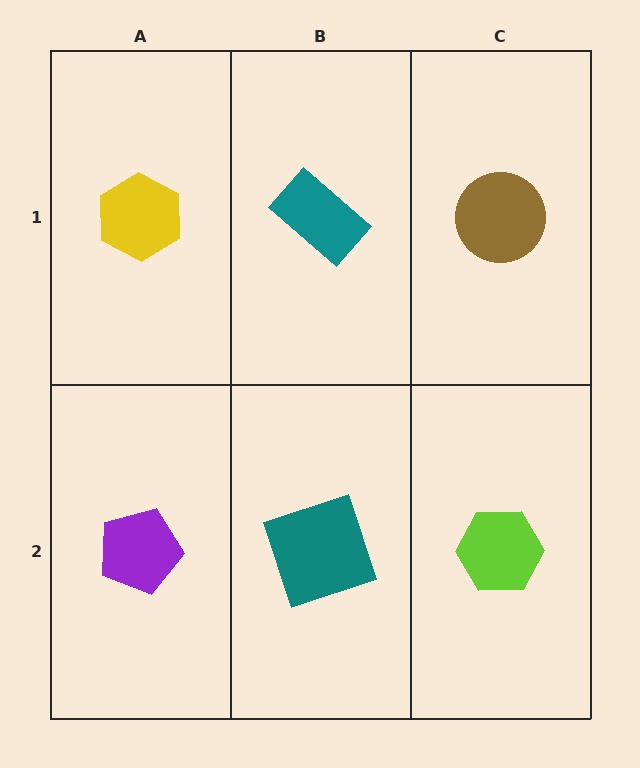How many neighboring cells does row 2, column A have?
2.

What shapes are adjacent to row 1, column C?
A lime hexagon (row 2, column C), a teal rectangle (row 1, column B).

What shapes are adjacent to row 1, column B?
A teal square (row 2, column B), a yellow hexagon (row 1, column A), a brown circle (row 1, column C).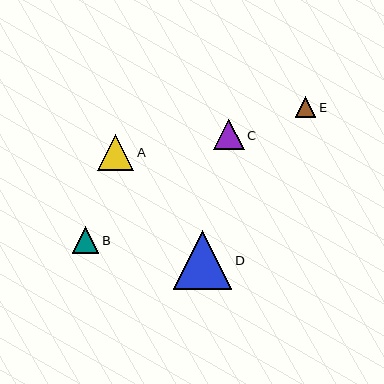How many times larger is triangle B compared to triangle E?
Triangle B is approximately 1.3 times the size of triangle E.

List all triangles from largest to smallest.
From largest to smallest: D, A, C, B, E.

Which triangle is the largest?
Triangle D is the largest with a size of approximately 58 pixels.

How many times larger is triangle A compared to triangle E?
Triangle A is approximately 1.7 times the size of triangle E.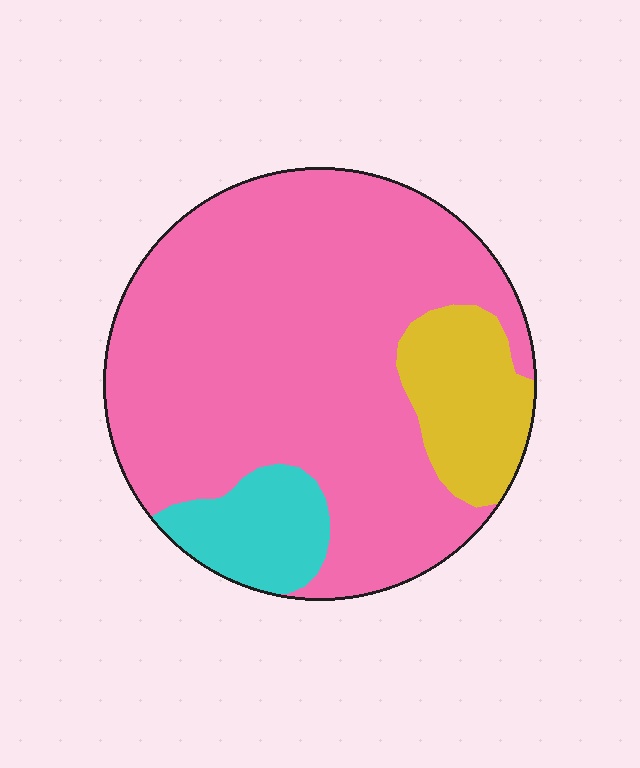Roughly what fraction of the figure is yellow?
Yellow takes up about one eighth (1/8) of the figure.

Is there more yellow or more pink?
Pink.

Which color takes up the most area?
Pink, at roughly 75%.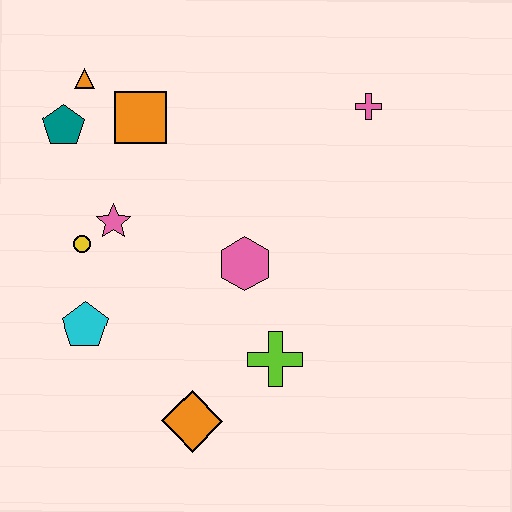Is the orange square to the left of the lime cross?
Yes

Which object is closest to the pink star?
The yellow circle is closest to the pink star.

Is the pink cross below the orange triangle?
Yes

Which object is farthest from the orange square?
The orange diamond is farthest from the orange square.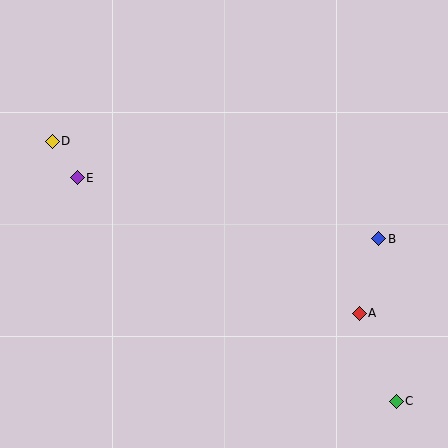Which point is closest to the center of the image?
Point E at (77, 178) is closest to the center.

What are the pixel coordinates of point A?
Point A is at (359, 313).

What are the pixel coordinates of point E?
Point E is at (77, 178).